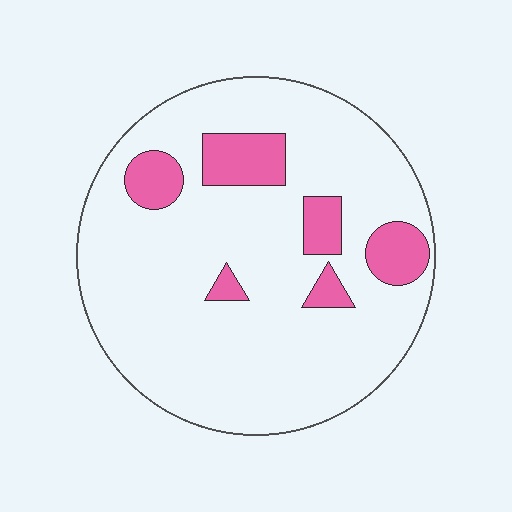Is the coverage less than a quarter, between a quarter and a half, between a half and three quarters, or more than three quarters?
Less than a quarter.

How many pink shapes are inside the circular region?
6.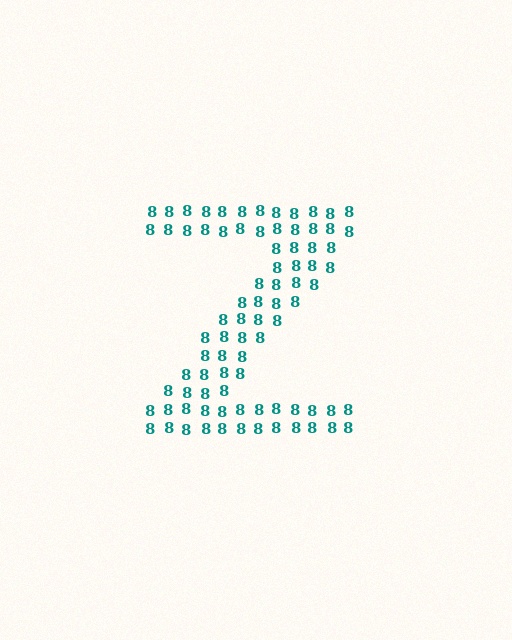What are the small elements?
The small elements are digit 8's.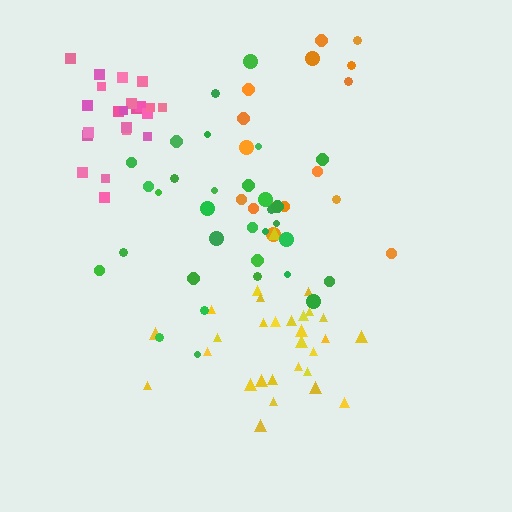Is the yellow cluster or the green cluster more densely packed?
Yellow.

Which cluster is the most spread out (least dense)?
Orange.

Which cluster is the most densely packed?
Pink.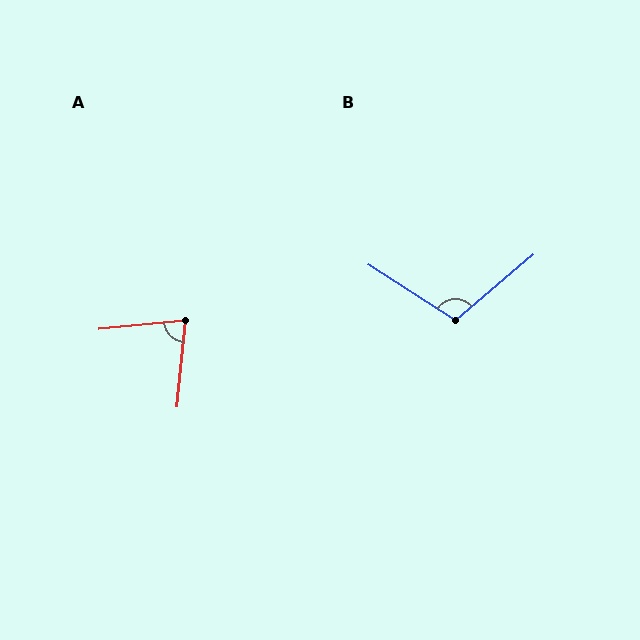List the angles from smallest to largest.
A (79°), B (108°).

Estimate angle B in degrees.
Approximately 108 degrees.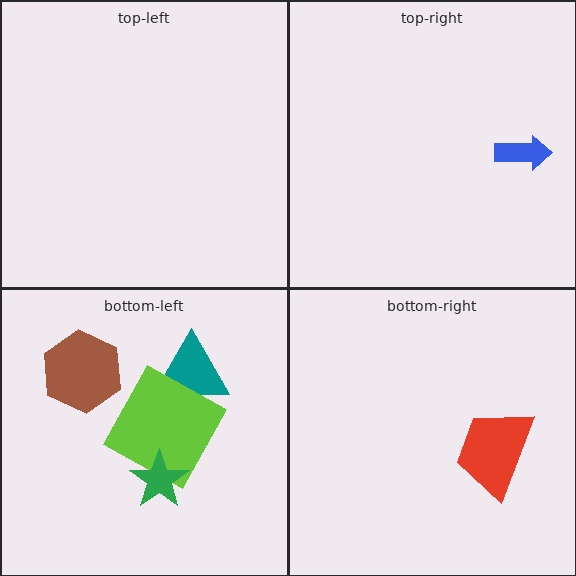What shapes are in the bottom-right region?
The red trapezoid.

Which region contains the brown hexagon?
The bottom-left region.